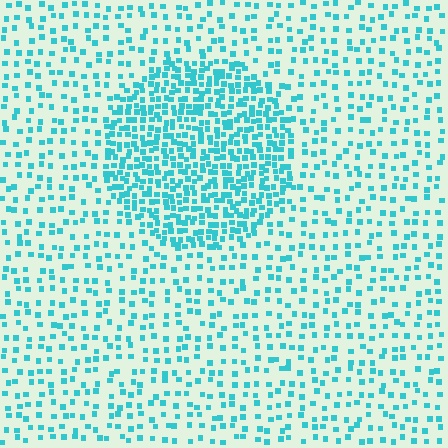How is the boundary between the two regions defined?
The boundary is defined by a change in element density (approximately 2.4x ratio). All elements are the same color, size, and shape.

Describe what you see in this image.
The image contains small cyan elements arranged at two different densities. A circle-shaped region is visible where the elements are more densely packed than the surrounding area.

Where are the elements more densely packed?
The elements are more densely packed inside the circle boundary.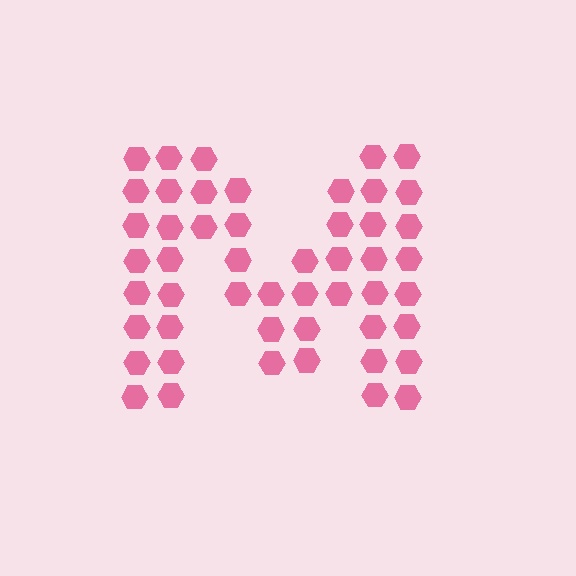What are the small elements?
The small elements are hexagons.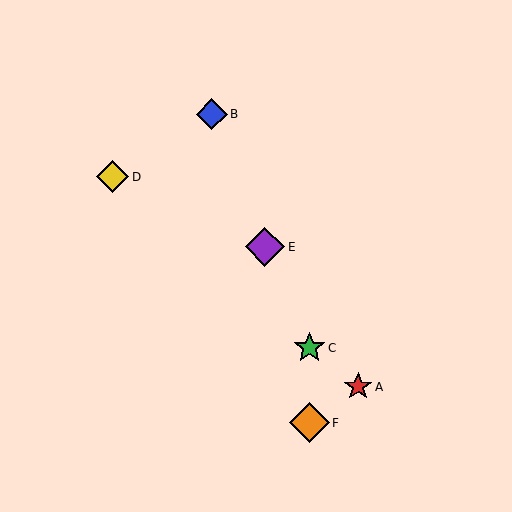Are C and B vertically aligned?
No, C is at x≈309 and B is at x≈212.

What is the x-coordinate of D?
Object D is at x≈113.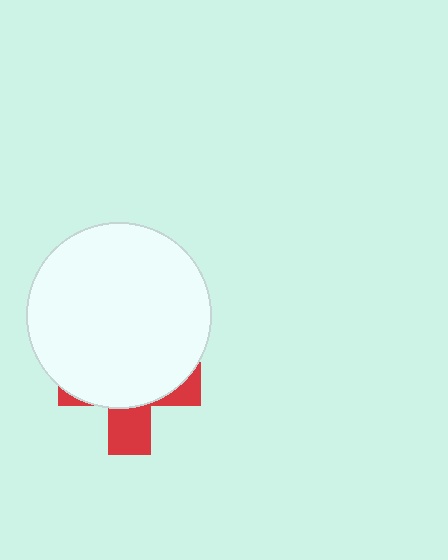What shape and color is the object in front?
The object in front is a white circle.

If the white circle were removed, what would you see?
You would see the complete red cross.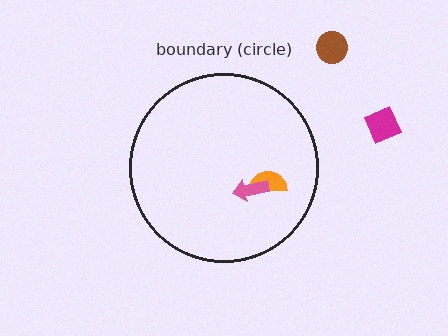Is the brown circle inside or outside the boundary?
Outside.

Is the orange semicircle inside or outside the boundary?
Inside.